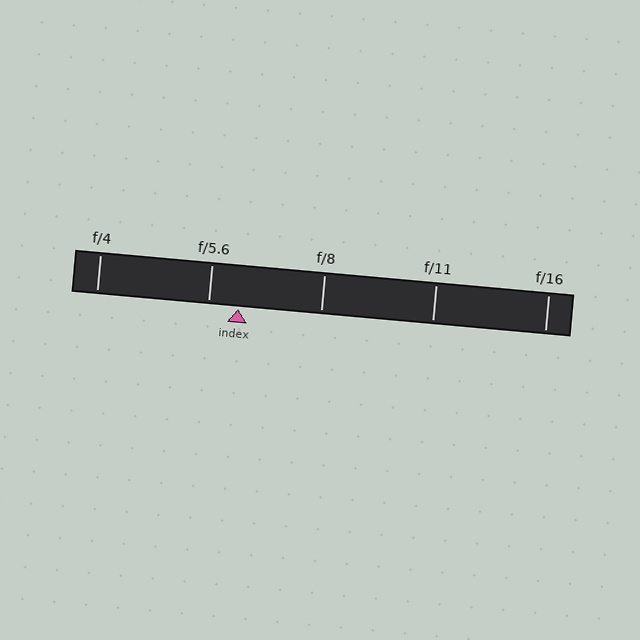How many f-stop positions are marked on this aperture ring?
There are 5 f-stop positions marked.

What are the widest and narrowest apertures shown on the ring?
The widest aperture shown is f/4 and the narrowest is f/16.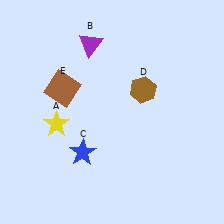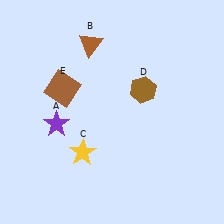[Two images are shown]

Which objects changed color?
A changed from yellow to purple. B changed from purple to brown. C changed from blue to yellow.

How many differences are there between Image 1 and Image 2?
There are 3 differences between the two images.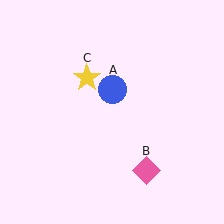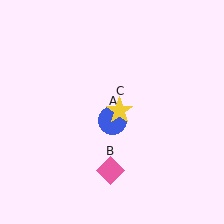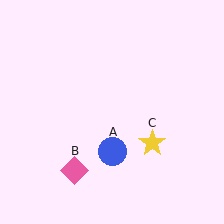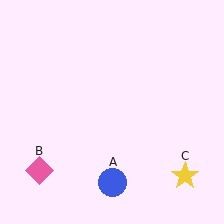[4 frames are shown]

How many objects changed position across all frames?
3 objects changed position: blue circle (object A), pink diamond (object B), yellow star (object C).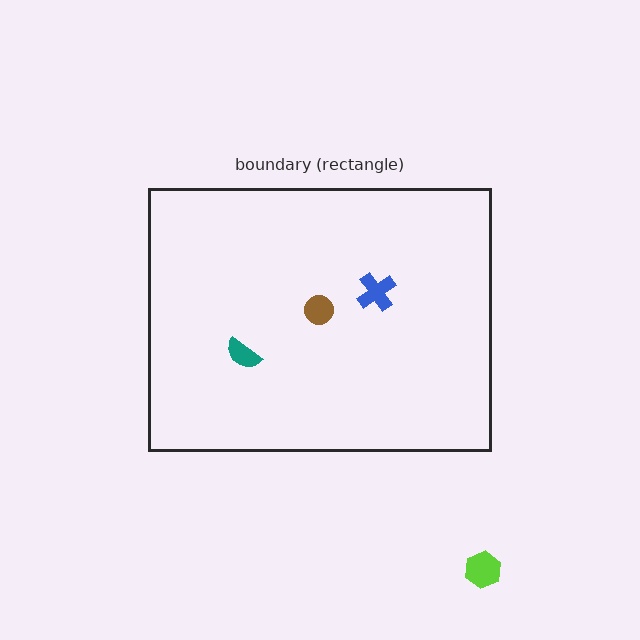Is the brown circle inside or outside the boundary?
Inside.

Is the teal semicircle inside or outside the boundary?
Inside.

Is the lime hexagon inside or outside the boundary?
Outside.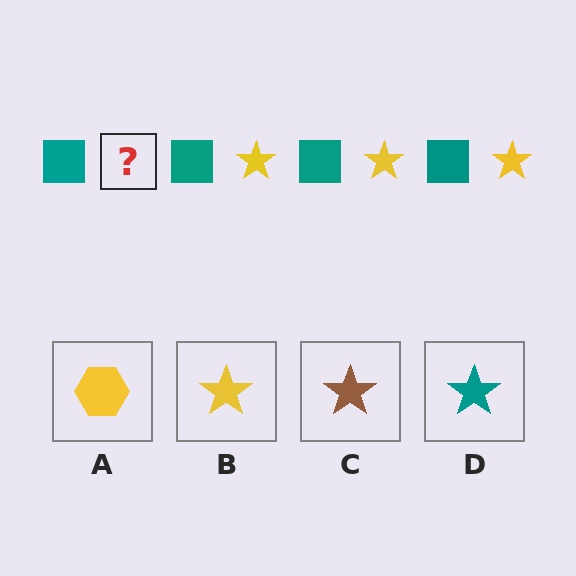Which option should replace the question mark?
Option B.